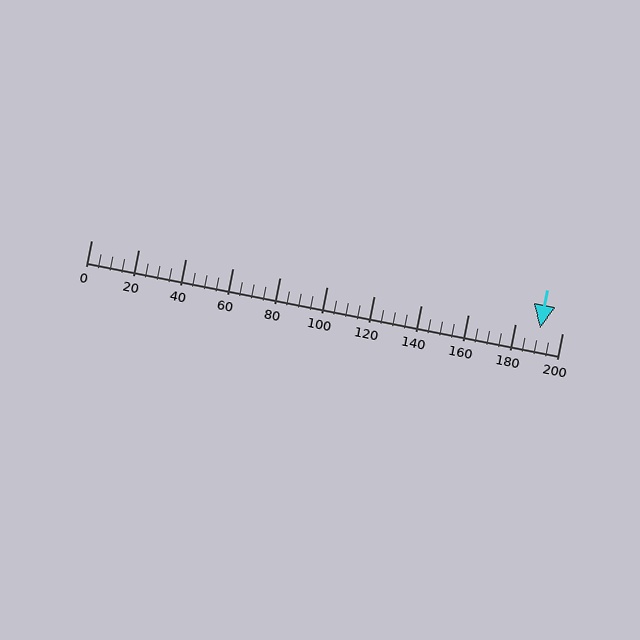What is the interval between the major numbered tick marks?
The major tick marks are spaced 20 units apart.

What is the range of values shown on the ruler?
The ruler shows values from 0 to 200.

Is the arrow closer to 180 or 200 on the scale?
The arrow is closer to 200.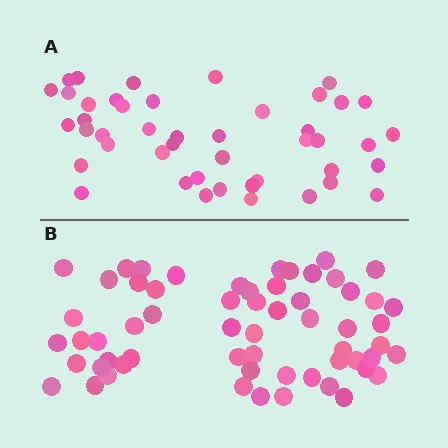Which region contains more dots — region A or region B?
Region B (the bottom region) has more dots.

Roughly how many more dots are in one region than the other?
Region B has approximately 15 more dots than region A.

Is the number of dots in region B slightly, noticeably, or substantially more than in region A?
Region B has noticeably more, but not dramatically so. The ratio is roughly 1.3 to 1.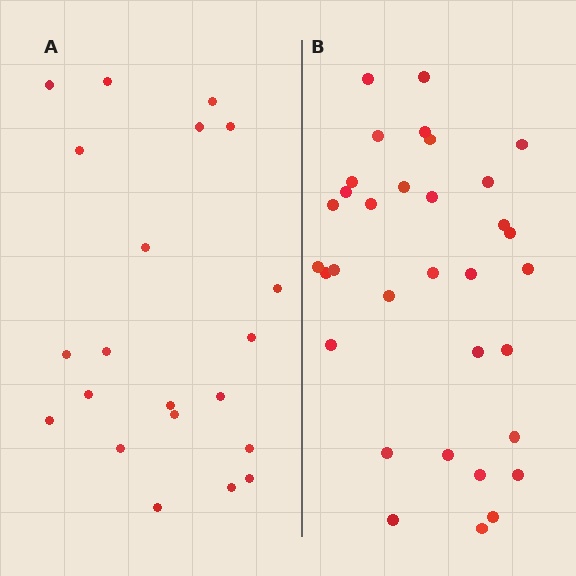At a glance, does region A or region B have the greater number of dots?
Region B (the right region) has more dots.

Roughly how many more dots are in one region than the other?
Region B has roughly 12 or so more dots than region A.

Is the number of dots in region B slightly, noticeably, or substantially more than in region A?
Region B has substantially more. The ratio is roughly 1.6 to 1.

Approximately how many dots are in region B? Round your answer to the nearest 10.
About 30 dots. (The exact count is 33, which rounds to 30.)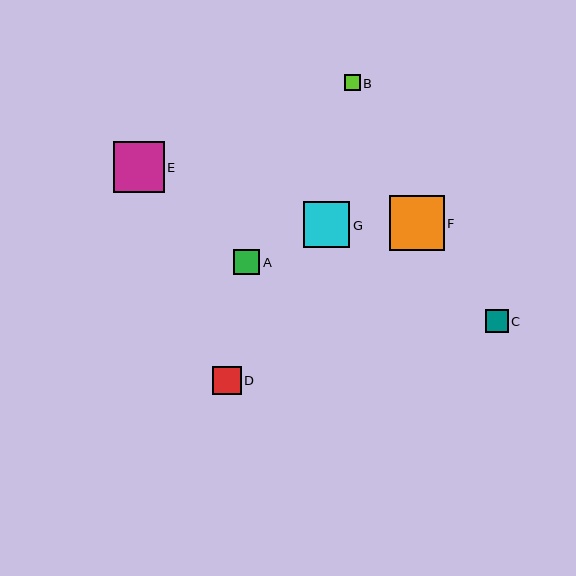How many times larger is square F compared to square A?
Square F is approximately 2.1 times the size of square A.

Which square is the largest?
Square F is the largest with a size of approximately 55 pixels.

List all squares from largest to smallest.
From largest to smallest: F, E, G, D, A, C, B.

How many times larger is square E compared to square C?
Square E is approximately 2.2 times the size of square C.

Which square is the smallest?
Square B is the smallest with a size of approximately 16 pixels.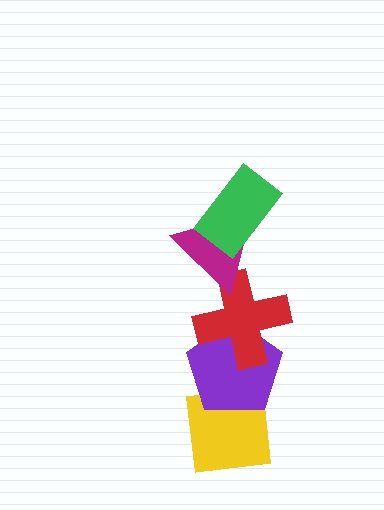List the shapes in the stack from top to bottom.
From top to bottom: the green rectangle, the magenta triangle, the red cross, the purple pentagon, the yellow square.